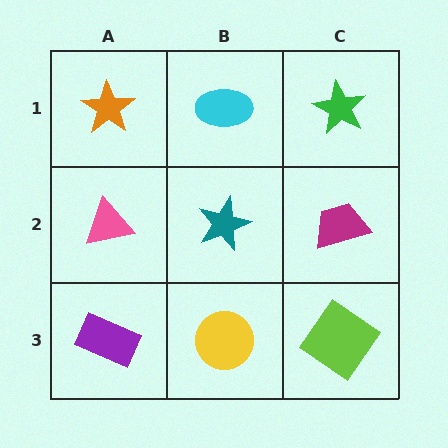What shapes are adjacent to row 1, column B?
A teal star (row 2, column B), an orange star (row 1, column A), a green star (row 1, column C).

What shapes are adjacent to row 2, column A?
An orange star (row 1, column A), a purple rectangle (row 3, column A), a teal star (row 2, column B).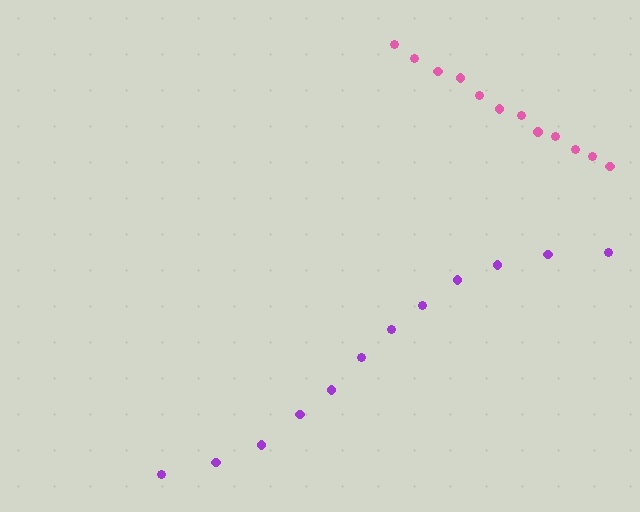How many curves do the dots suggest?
There are 2 distinct paths.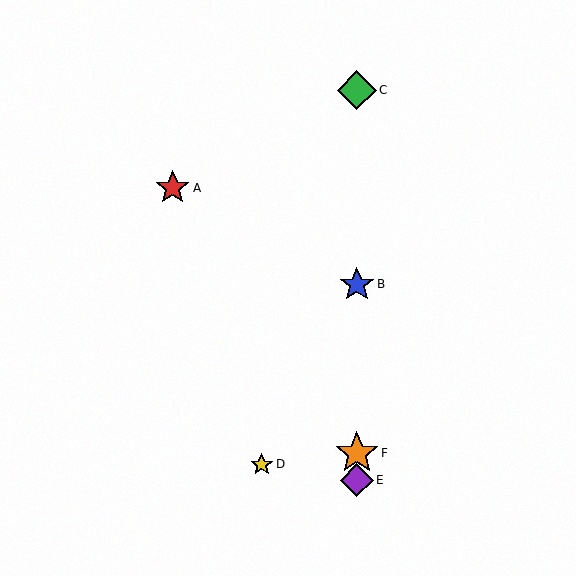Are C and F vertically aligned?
Yes, both are at x≈357.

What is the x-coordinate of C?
Object C is at x≈357.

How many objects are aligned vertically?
4 objects (B, C, E, F) are aligned vertically.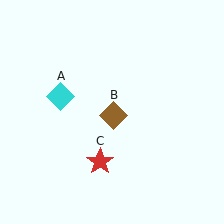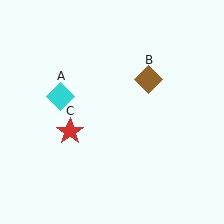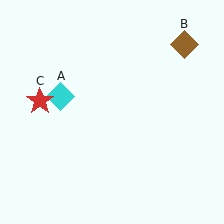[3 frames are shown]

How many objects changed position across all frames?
2 objects changed position: brown diamond (object B), red star (object C).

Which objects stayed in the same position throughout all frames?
Cyan diamond (object A) remained stationary.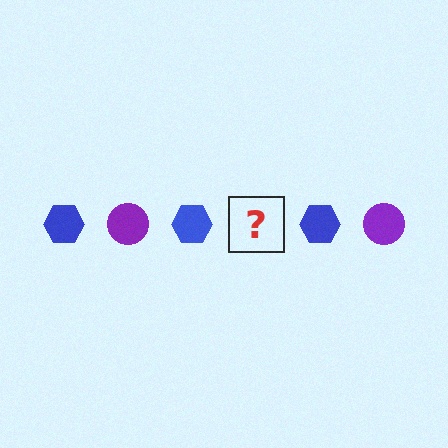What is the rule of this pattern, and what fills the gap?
The rule is that the pattern alternates between blue hexagon and purple circle. The gap should be filled with a purple circle.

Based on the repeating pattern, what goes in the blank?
The blank should be a purple circle.